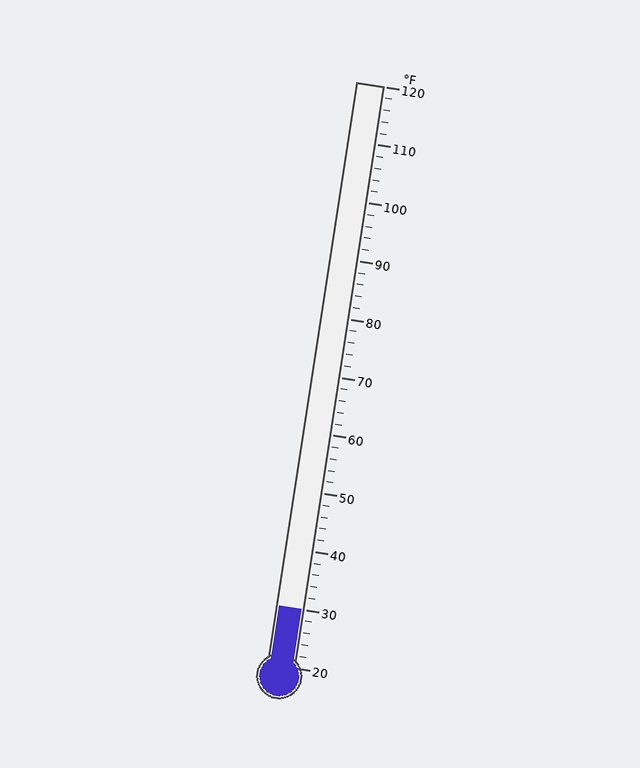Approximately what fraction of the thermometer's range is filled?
The thermometer is filled to approximately 10% of its range.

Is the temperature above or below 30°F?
The temperature is at 30°F.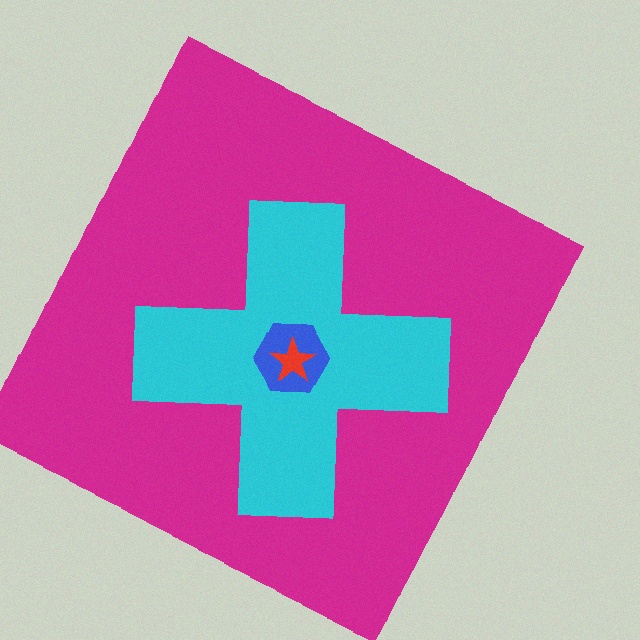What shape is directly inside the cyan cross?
The blue hexagon.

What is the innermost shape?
The red star.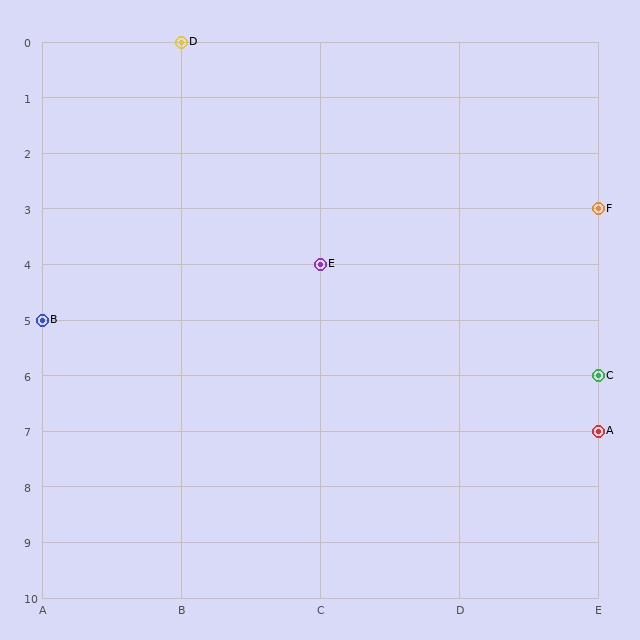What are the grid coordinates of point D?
Point D is at grid coordinates (B, 0).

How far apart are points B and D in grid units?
Points B and D are 1 column and 5 rows apart (about 5.1 grid units diagonally).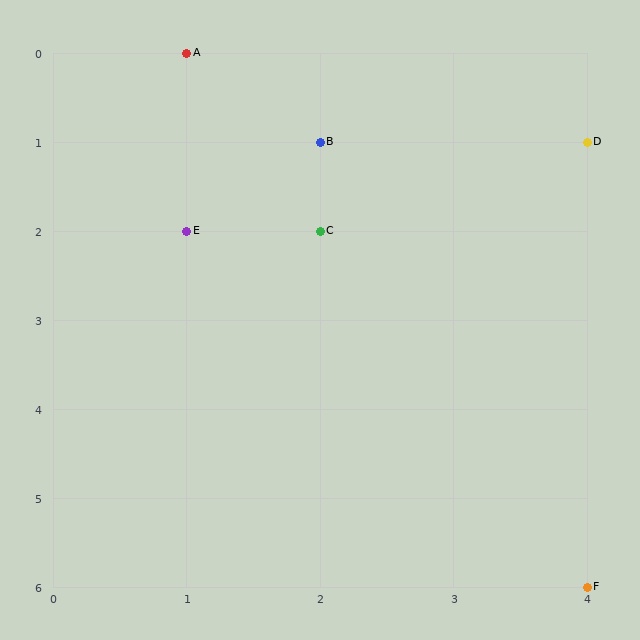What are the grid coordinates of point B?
Point B is at grid coordinates (2, 1).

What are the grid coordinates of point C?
Point C is at grid coordinates (2, 2).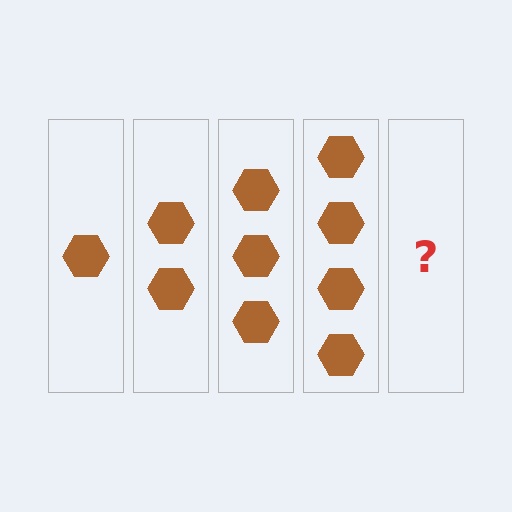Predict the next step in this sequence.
The next step is 5 hexagons.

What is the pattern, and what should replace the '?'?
The pattern is that each step adds one more hexagon. The '?' should be 5 hexagons.